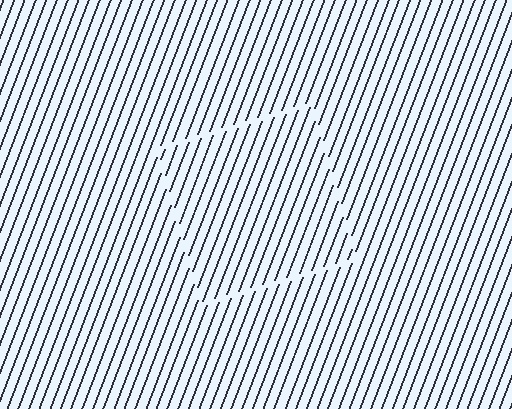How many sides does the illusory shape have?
4 sides — the line-ends trace a square.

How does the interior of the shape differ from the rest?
The interior of the shape contains the same grating, shifted by half a period — the contour is defined by the phase discontinuity where line-ends from the inner and outer gratings abut.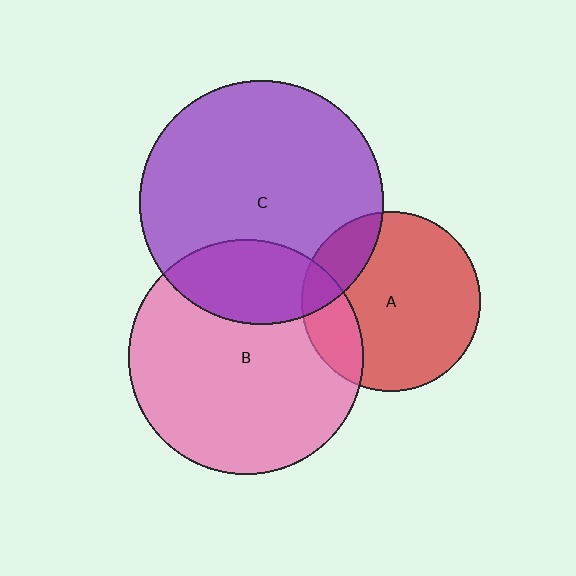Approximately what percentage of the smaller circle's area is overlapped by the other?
Approximately 20%.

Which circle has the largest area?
Circle C (purple).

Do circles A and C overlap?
Yes.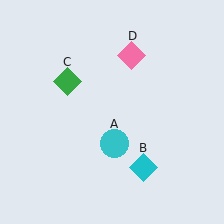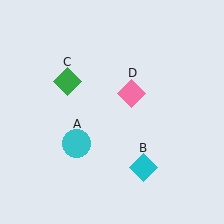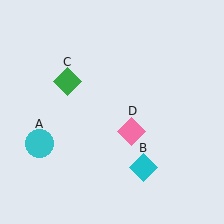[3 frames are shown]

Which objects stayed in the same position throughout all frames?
Cyan diamond (object B) and green diamond (object C) remained stationary.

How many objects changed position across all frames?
2 objects changed position: cyan circle (object A), pink diamond (object D).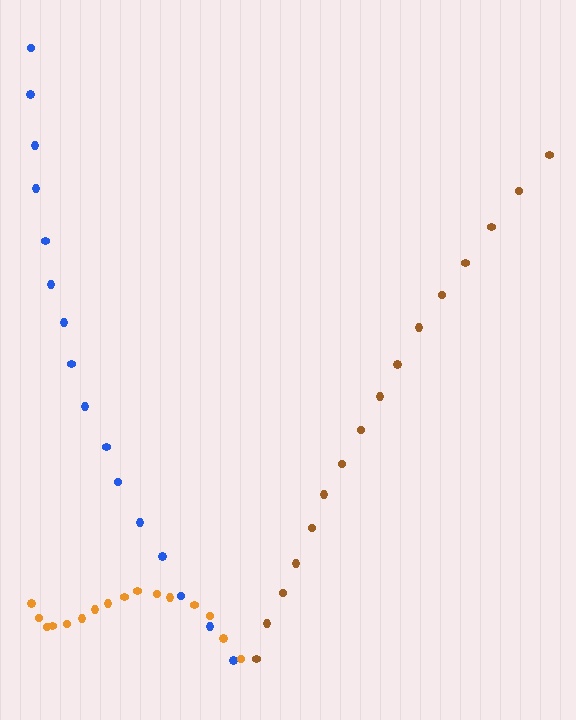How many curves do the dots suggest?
There are 3 distinct paths.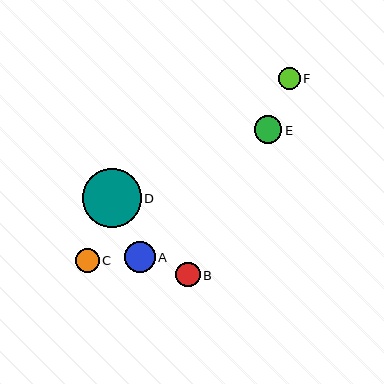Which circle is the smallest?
Circle F is the smallest with a size of approximately 22 pixels.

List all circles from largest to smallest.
From largest to smallest: D, A, E, B, C, F.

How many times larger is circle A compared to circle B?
Circle A is approximately 1.2 times the size of circle B.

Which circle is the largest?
Circle D is the largest with a size of approximately 59 pixels.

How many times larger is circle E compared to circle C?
Circle E is approximately 1.1 times the size of circle C.